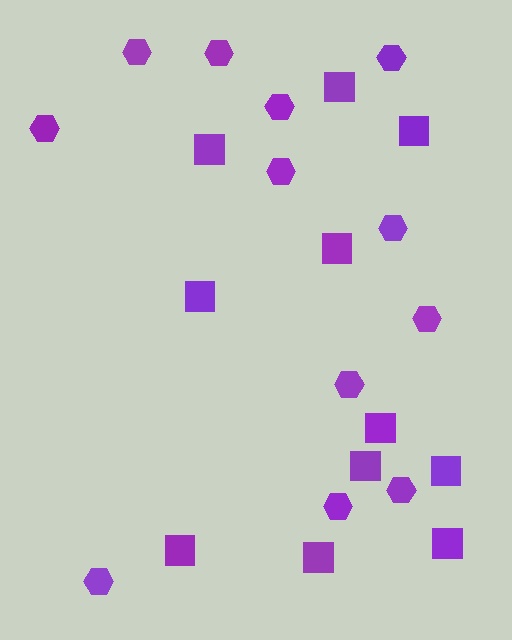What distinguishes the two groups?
There are 2 groups: one group of hexagons (12) and one group of squares (11).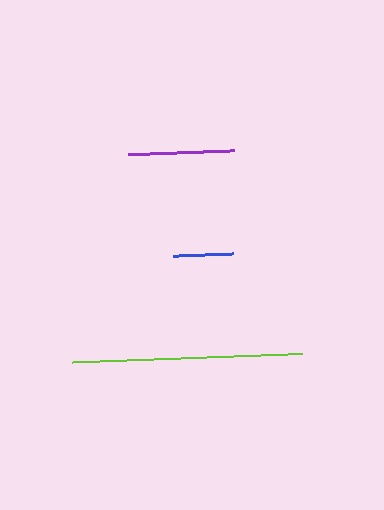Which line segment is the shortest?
The blue line is the shortest at approximately 61 pixels.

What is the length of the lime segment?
The lime segment is approximately 230 pixels long.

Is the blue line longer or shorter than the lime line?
The lime line is longer than the blue line.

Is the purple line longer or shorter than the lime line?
The lime line is longer than the purple line.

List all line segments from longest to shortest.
From longest to shortest: lime, purple, blue.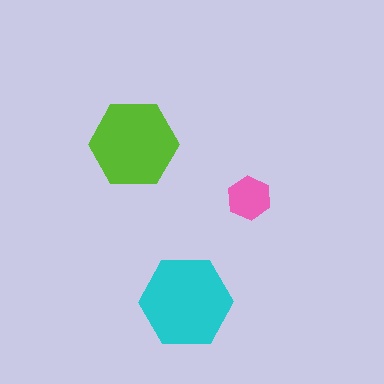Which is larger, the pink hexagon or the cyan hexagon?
The cyan one.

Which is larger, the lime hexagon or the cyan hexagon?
The cyan one.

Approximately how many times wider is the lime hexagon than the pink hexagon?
About 2 times wider.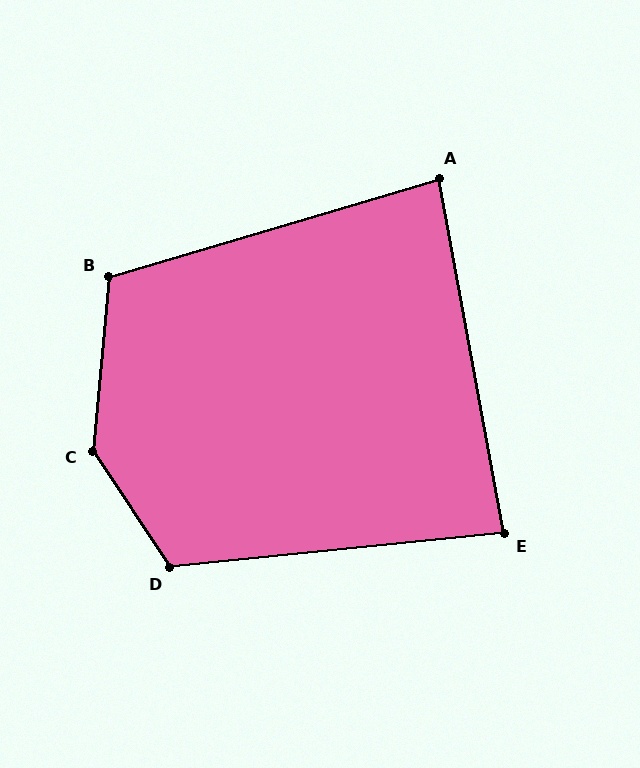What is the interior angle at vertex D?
Approximately 118 degrees (obtuse).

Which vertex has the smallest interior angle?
A, at approximately 84 degrees.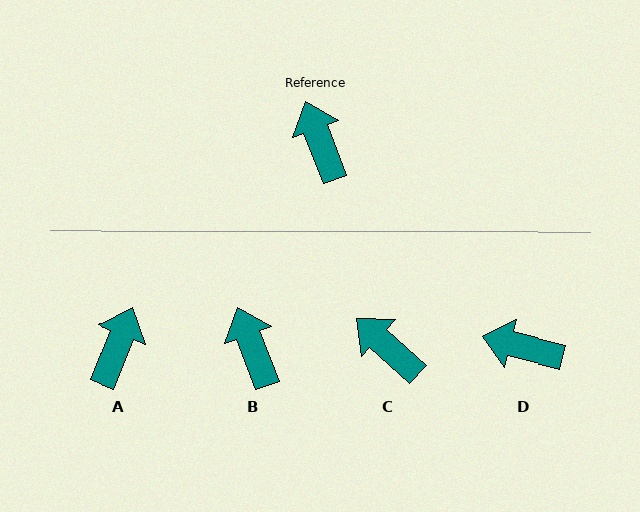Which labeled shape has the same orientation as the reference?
B.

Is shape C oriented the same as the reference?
No, it is off by about 27 degrees.